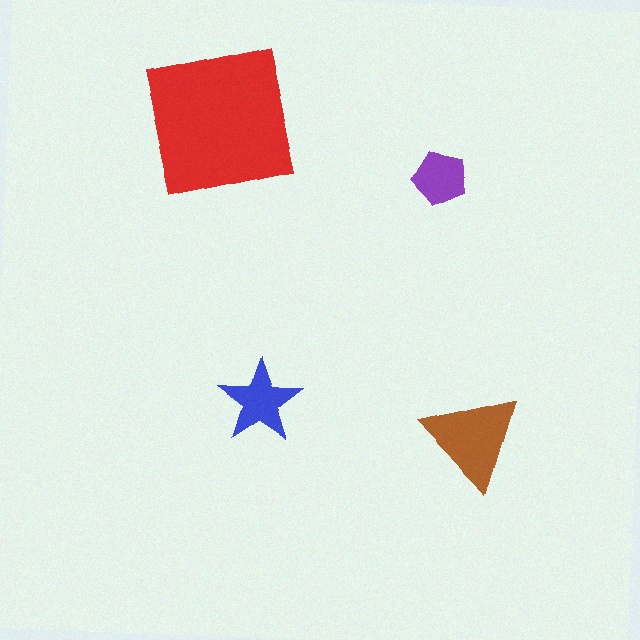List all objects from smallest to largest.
The purple pentagon, the blue star, the brown triangle, the red square.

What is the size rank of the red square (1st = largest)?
1st.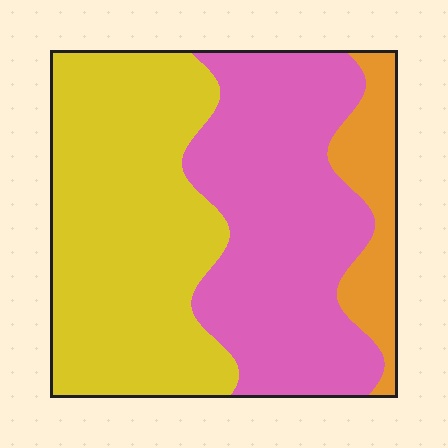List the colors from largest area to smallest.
From largest to smallest: yellow, pink, orange.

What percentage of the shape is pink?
Pink takes up between a third and a half of the shape.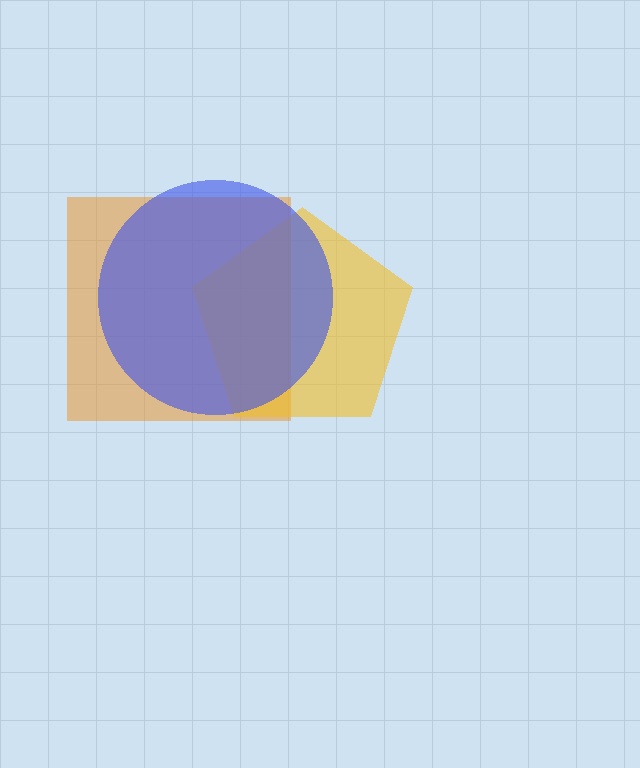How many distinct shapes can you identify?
There are 3 distinct shapes: an orange square, a yellow pentagon, a blue circle.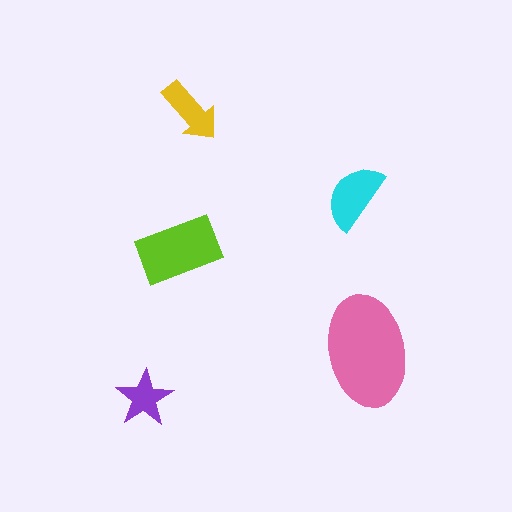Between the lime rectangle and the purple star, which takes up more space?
The lime rectangle.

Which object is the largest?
The pink ellipse.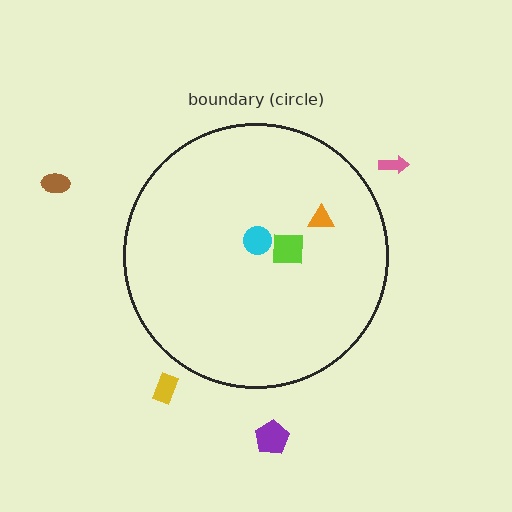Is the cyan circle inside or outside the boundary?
Inside.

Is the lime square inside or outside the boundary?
Inside.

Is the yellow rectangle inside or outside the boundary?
Outside.